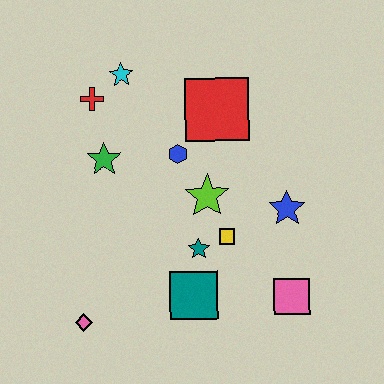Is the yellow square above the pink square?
Yes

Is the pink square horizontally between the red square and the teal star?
No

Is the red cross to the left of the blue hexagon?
Yes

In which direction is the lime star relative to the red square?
The lime star is below the red square.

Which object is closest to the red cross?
The cyan star is closest to the red cross.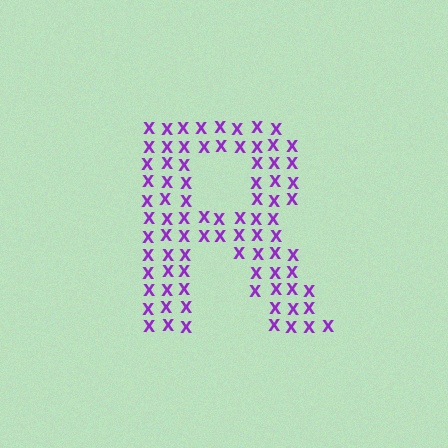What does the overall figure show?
The overall figure shows the letter R.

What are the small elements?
The small elements are letter X's.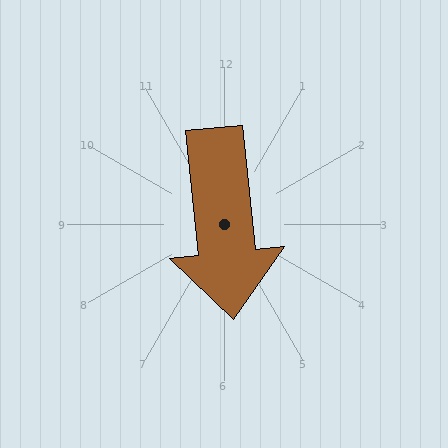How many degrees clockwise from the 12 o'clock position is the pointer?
Approximately 174 degrees.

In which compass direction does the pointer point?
South.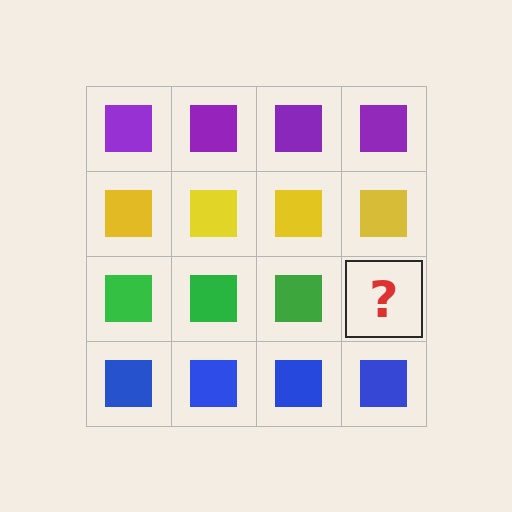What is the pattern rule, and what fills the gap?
The rule is that each row has a consistent color. The gap should be filled with a green square.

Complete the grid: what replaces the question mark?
The question mark should be replaced with a green square.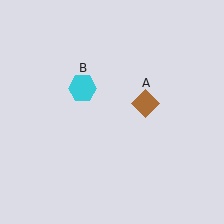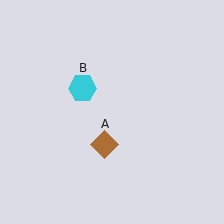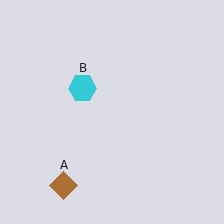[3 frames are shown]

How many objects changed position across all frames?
1 object changed position: brown diamond (object A).